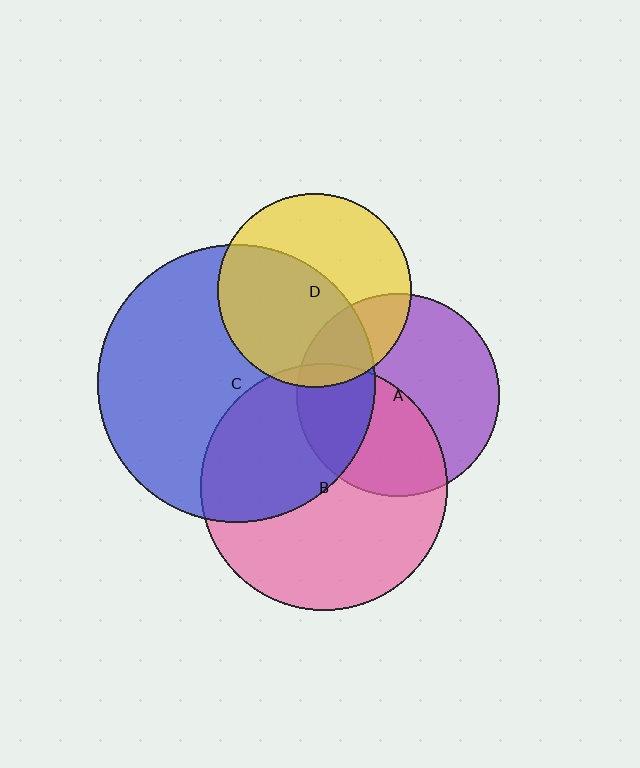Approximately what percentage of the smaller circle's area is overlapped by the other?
Approximately 45%.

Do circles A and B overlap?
Yes.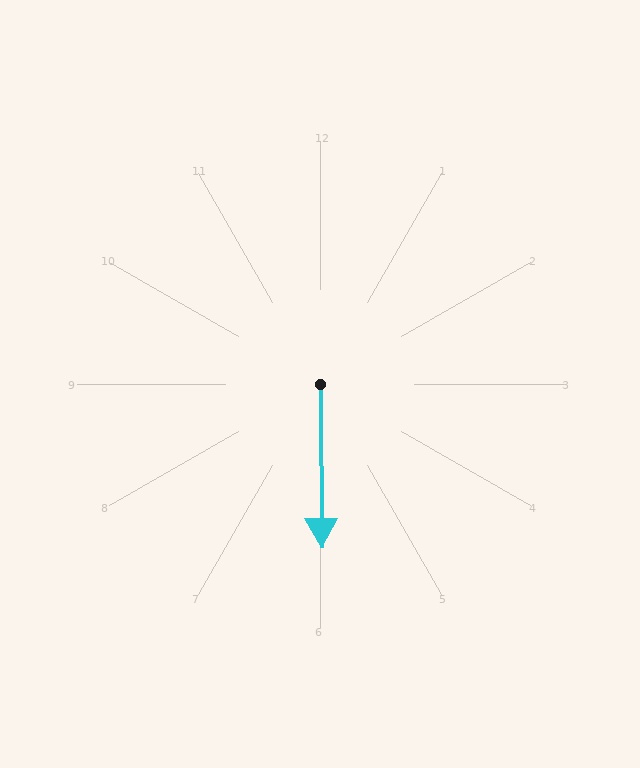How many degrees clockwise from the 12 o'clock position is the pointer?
Approximately 179 degrees.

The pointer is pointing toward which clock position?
Roughly 6 o'clock.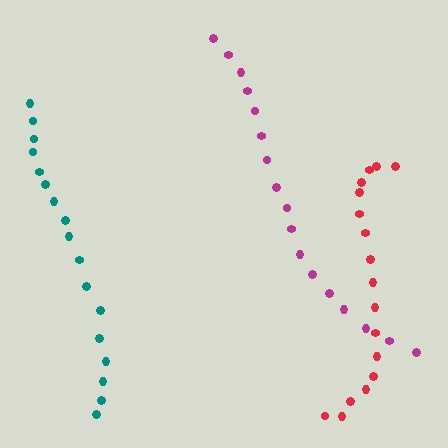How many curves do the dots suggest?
There are 3 distinct paths.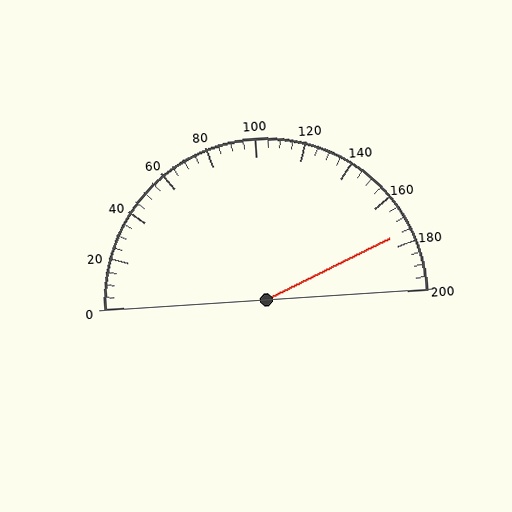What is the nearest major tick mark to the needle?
The nearest major tick mark is 180.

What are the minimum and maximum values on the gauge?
The gauge ranges from 0 to 200.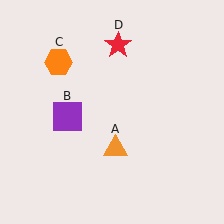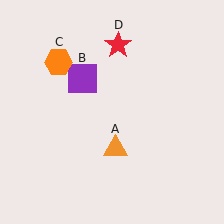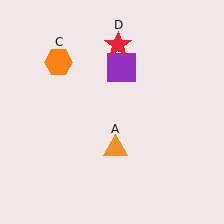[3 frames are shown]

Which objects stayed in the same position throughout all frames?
Orange triangle (object A) and orange hexagon (object C) and red star (object D) remained stationary.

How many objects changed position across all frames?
1 object changed position: purple square (object B).